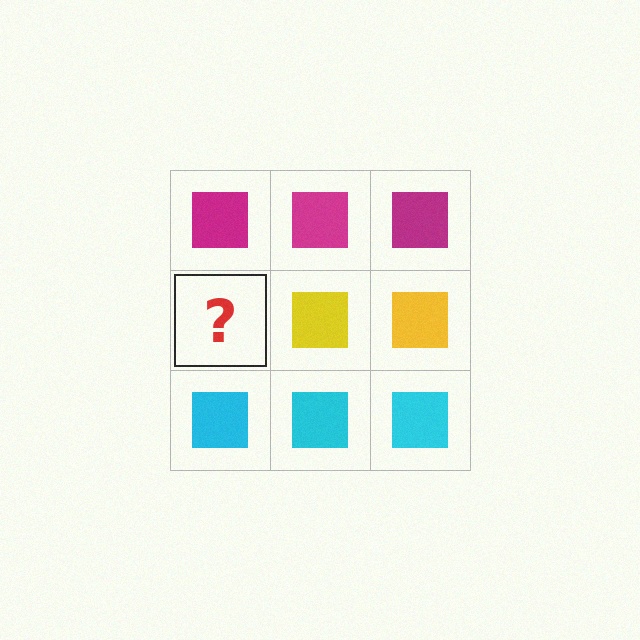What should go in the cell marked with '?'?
The missing cell should contain a yellow square.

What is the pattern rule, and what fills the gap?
The rule is that each row has a consistent color. The gap should be filled with a yellow square.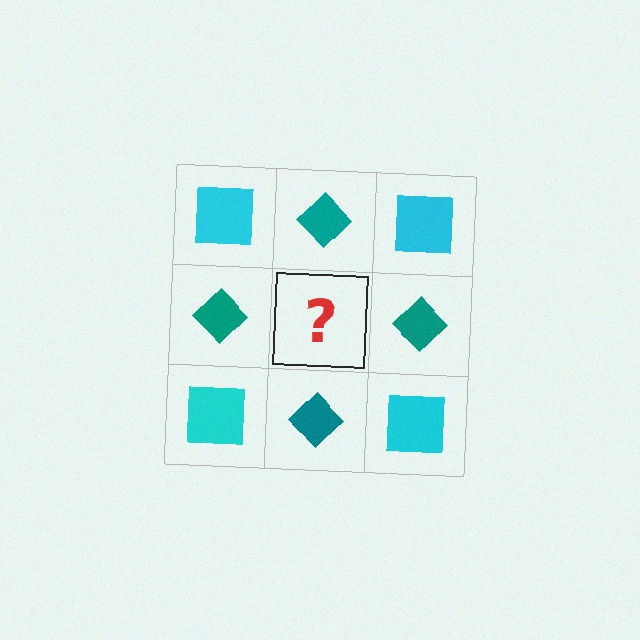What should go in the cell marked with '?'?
The missing cell should contain a cyan square.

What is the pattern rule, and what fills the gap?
The rule is that it alternates cyan square and teal diamond in a checkerboard pattern. The gap should be filled with a cyan square.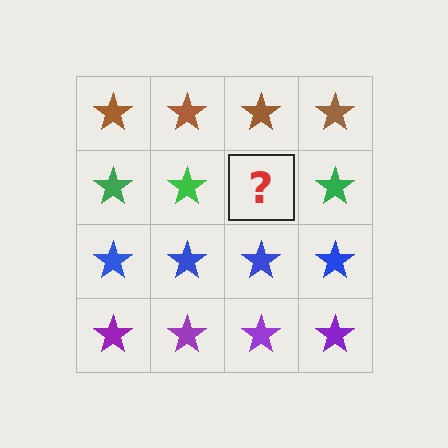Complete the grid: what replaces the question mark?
The question mark should be replaced with a green star.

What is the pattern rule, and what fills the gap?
The rule is that each row has a consistent color. The gap should be filled with a green star.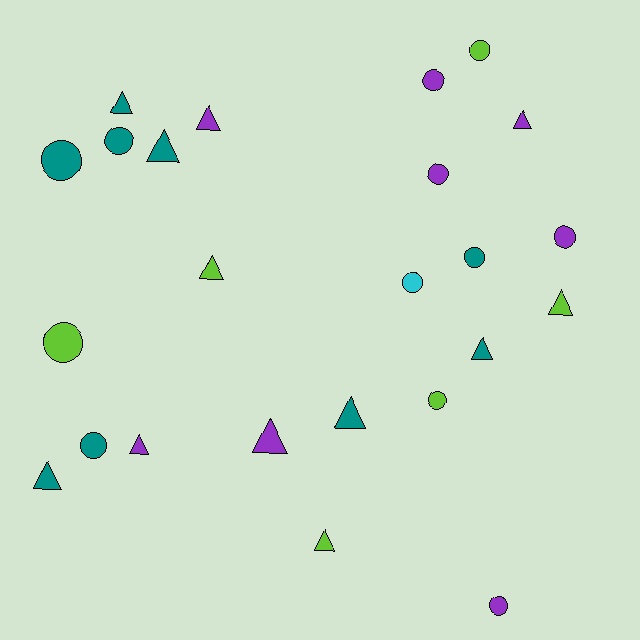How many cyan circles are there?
There is 1 cyan circle.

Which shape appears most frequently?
Circle, with 12 objects.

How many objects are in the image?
There are 24 objects.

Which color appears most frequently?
Teal, with 9 objects.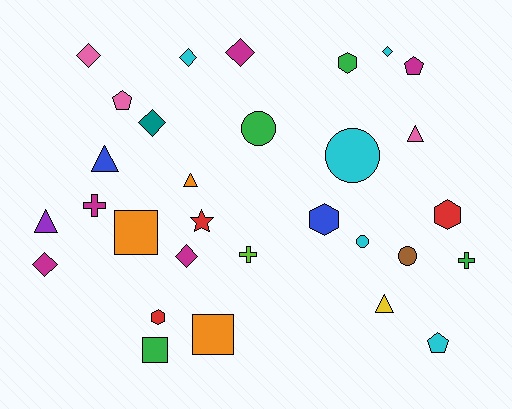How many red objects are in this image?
There are 3 red objects.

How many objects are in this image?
There are 30 objects.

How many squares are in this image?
There are 3 squares.